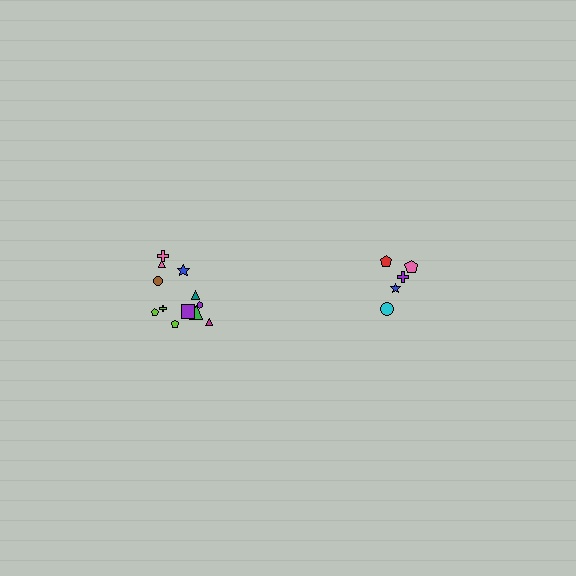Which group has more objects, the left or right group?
The left group.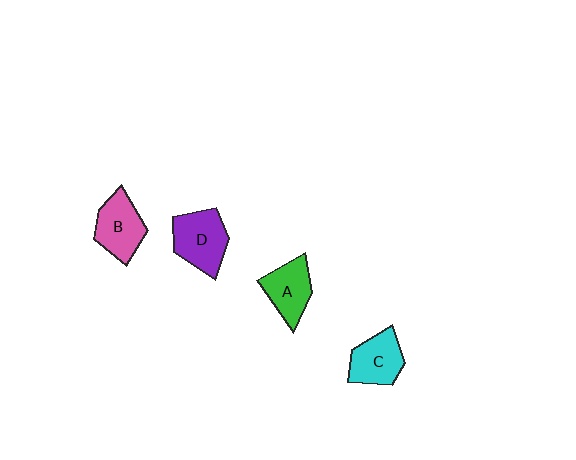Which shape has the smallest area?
Shape A (green).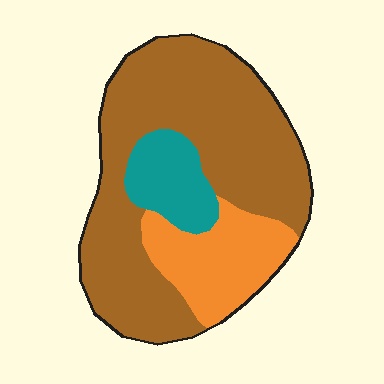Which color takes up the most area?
Brown, at roughly 65%.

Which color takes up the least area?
Teal, at roughly 15%.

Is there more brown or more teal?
Brown.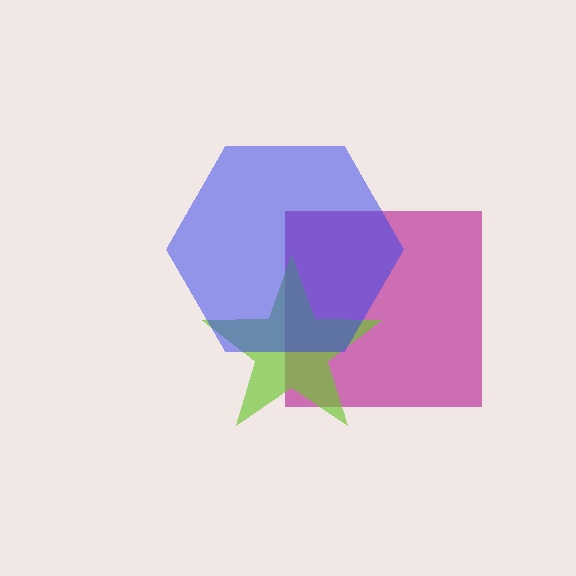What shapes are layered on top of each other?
The layered shapes are: a magenta square, a lime star, a blue hexagon.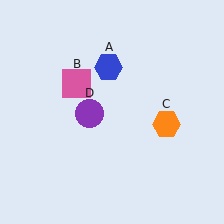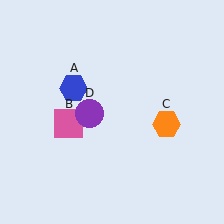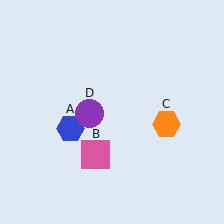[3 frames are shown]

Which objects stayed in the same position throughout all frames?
Orange hexagon (object C) and purple circle (object D) remained stationary.